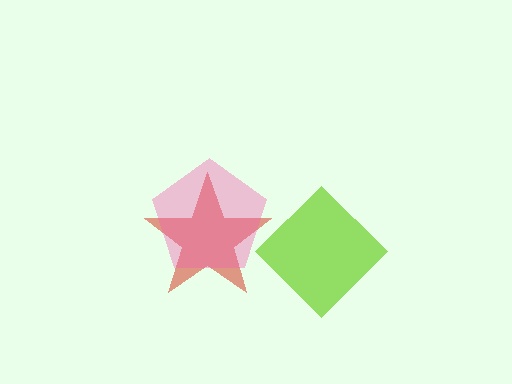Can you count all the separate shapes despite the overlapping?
Yes, there are 3 separate shapes.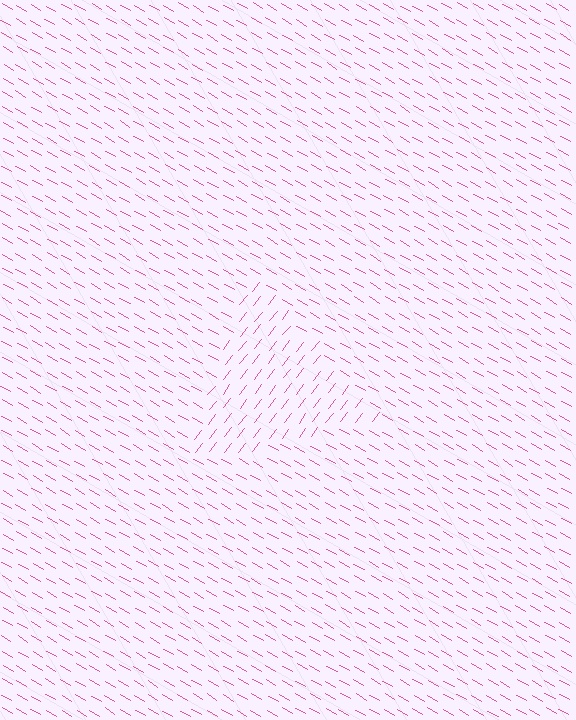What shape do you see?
I see a triangle.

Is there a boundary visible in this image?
Yes, there is a texture boundary formed by a change in line orientation.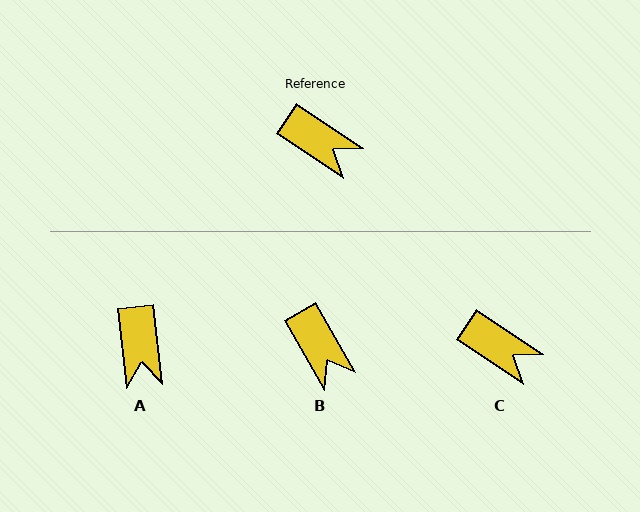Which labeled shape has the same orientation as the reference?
C.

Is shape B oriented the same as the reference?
No, it is off by about 26 degrees.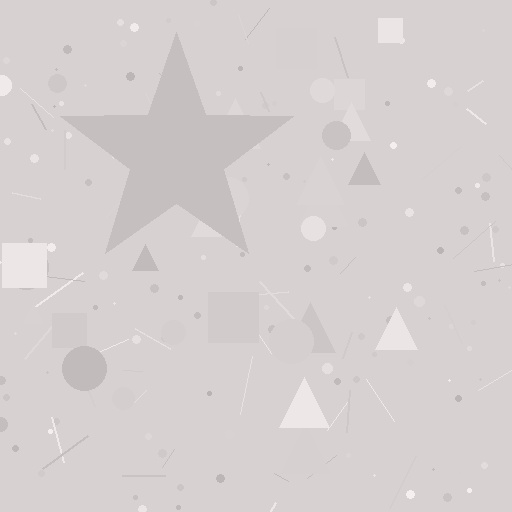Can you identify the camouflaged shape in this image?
The camouflaged shape is a star.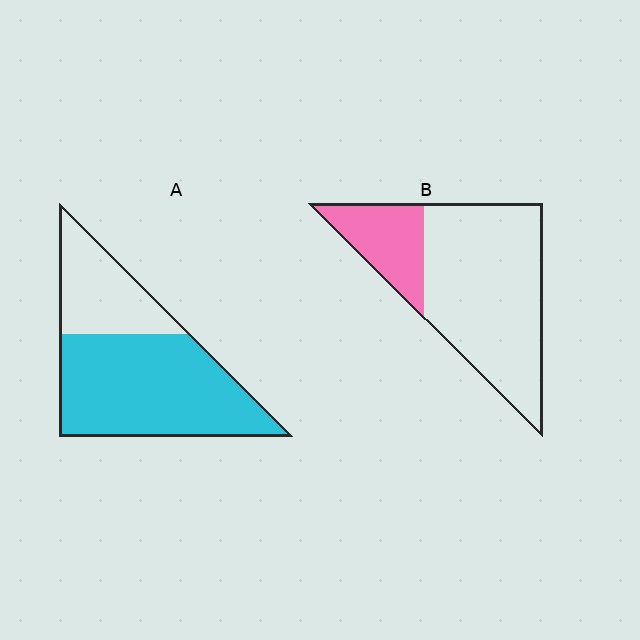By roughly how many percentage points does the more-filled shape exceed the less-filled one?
By roughly 45 percentage points (A over B).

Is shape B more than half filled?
No.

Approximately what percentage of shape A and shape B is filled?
A is approximately 70% and B is approximately 25%.